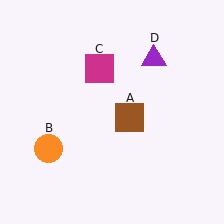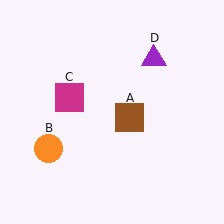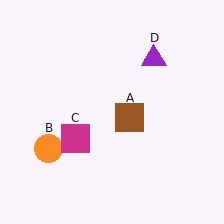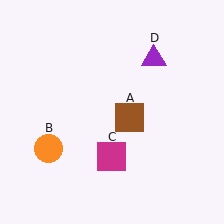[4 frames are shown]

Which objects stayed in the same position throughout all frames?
Brown square (object A) and orange circle (object B) and purple triangle (object D) remained stationary.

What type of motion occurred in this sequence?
The magenta square (object C) rotated counterclockwise around the center of the scene.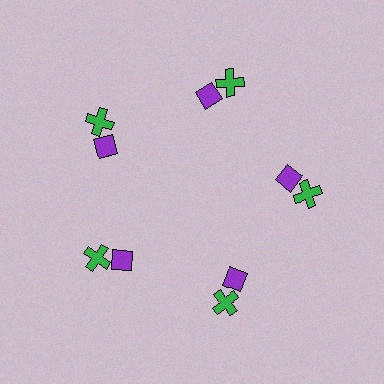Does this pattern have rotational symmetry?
Yes, this pattern has 5-fold rotational symmetry. It looks the same after rotating 72 degrees around the center.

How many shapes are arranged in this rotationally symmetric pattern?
There are 10 shapes, arranged in 5 groups of 2.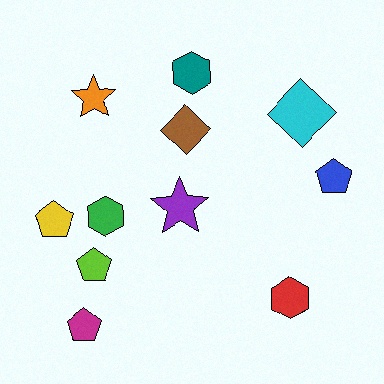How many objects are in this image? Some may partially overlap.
There are 11 objects.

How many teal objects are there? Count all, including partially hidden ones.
There is 1 teal object.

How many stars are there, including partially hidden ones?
There are 2 stars.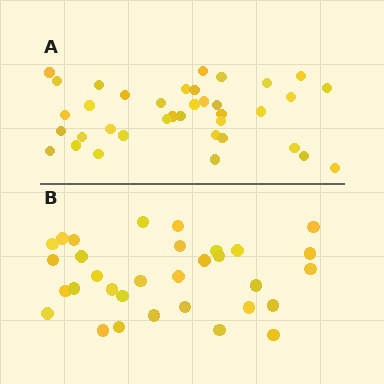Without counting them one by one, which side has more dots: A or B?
Region A (the top region) has more dots.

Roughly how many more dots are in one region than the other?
Region A has about 5 more dots than region B.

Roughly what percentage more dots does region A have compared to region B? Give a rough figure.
About 15% more.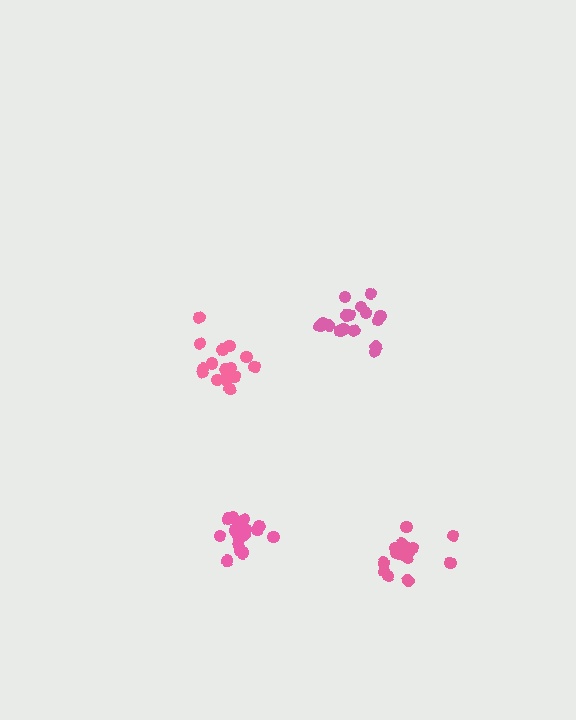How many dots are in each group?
Group 1: 17 dots, Group 2: 17 dots, Group 3: 16 dots, Group 4: 15 dots (65 total).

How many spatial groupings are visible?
There are 4 spatial groupings.